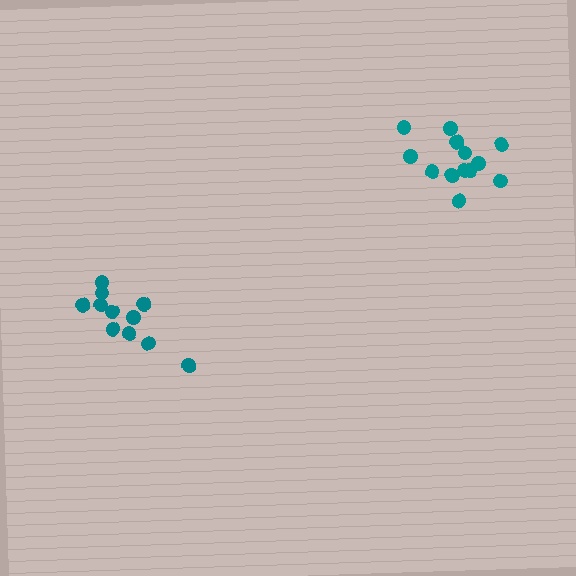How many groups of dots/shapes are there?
There are 2 groups.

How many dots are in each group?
Group 1: 11 dots, Group 2: 13 dots (24 total).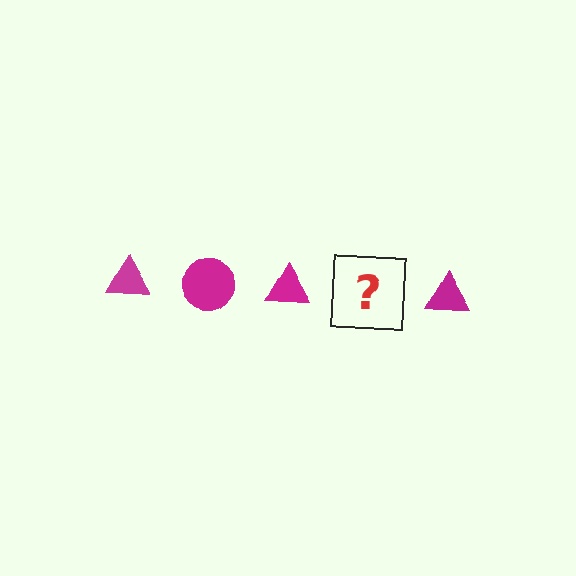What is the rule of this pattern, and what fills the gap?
The rule is that the pattern cycles through triangle, circle shapes in magenta. The gap should be filled with a magenta circle.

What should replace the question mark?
The question mark should be replaced with a magenta circle.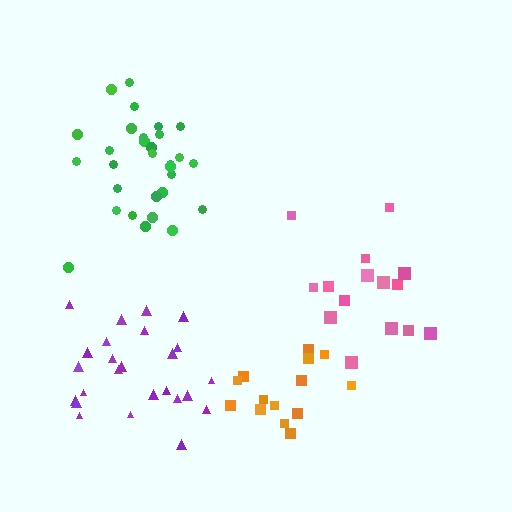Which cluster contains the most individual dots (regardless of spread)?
Green (30).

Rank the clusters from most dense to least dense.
green, orange, purple, pink.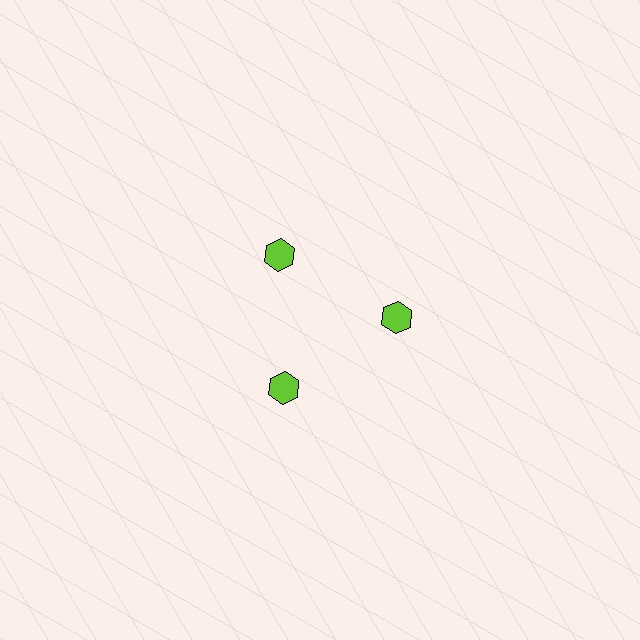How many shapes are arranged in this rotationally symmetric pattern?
There are 3 shapes, arranged in 3 groups of 1.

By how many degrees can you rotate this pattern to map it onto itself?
The pattern maps onto itself every 120 degrees of rotation.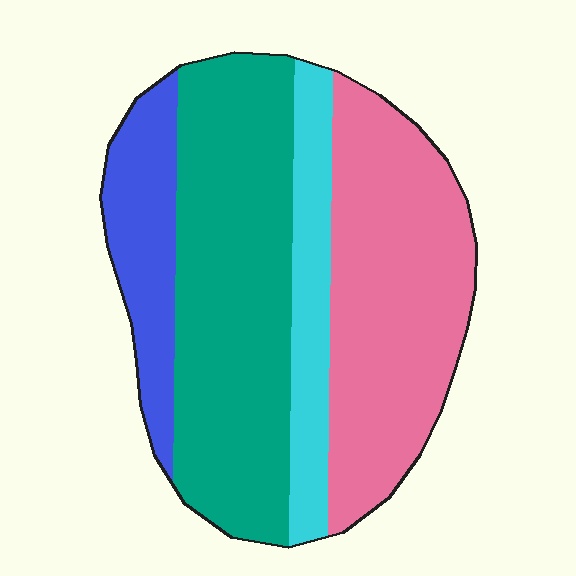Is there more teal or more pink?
Teal.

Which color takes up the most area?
Teal, at roughly 40%.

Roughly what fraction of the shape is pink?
Pink covers about 35% of the shape.